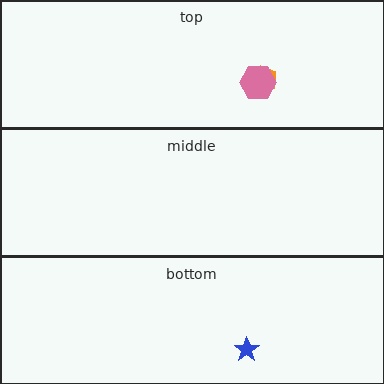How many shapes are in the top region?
2.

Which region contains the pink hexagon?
The top region.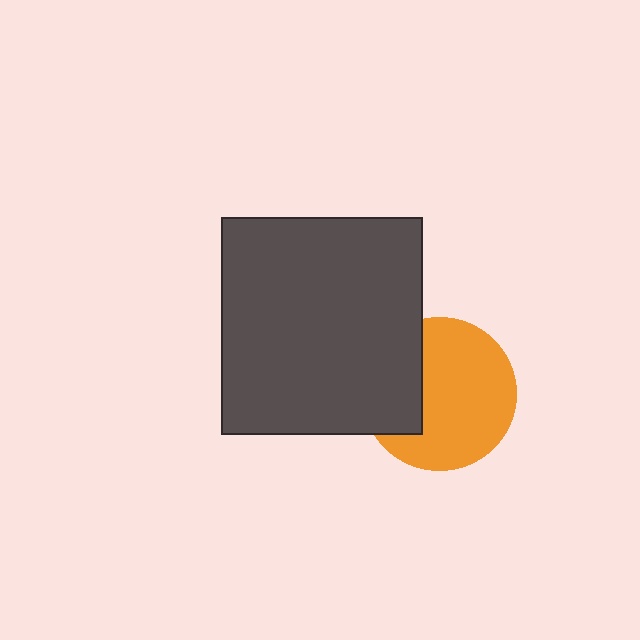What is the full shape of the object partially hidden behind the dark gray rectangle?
The partially hidden object is an orange circle.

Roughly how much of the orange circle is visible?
Most of it is visible (roughly 69%).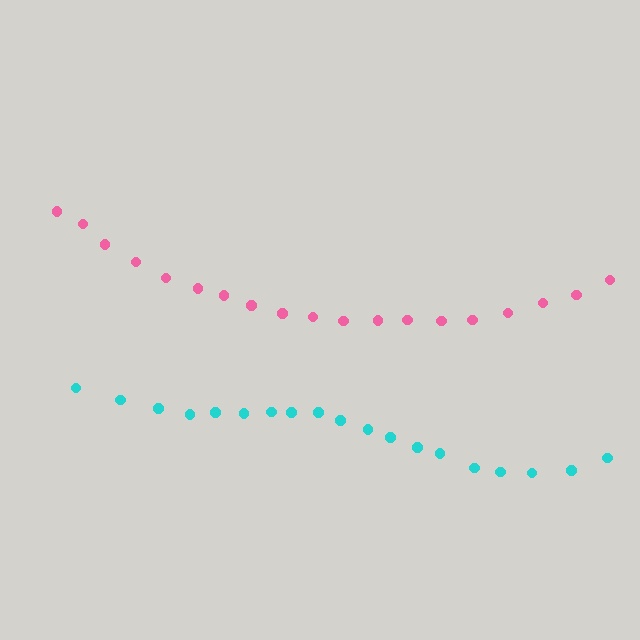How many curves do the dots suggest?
There are 2 distinct paths.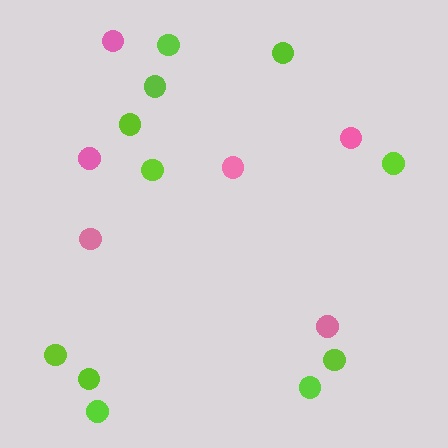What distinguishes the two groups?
There are 2 groups: one group of pink circles (6) and one group of lime circles (11).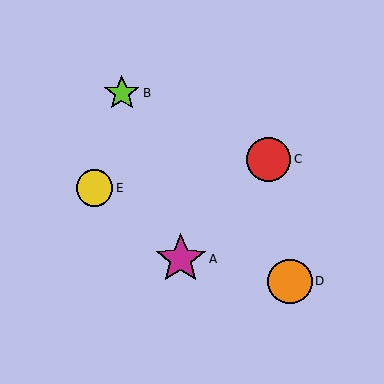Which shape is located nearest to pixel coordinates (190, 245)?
The magenta star (labeled A) at (181, 259) is nearest to that location.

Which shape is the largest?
The magenta star (labeled A) is the largest.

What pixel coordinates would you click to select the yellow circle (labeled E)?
Click at (95, 188) to select the yellow circle E.